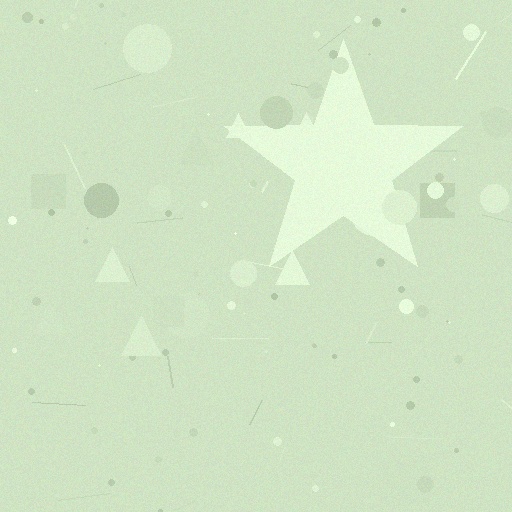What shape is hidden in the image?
A star is hidden in the image.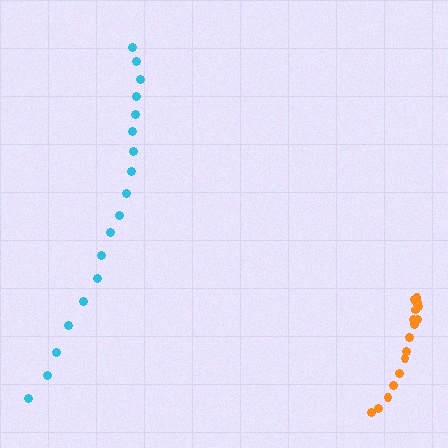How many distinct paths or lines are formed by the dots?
There are 2 distinct paths.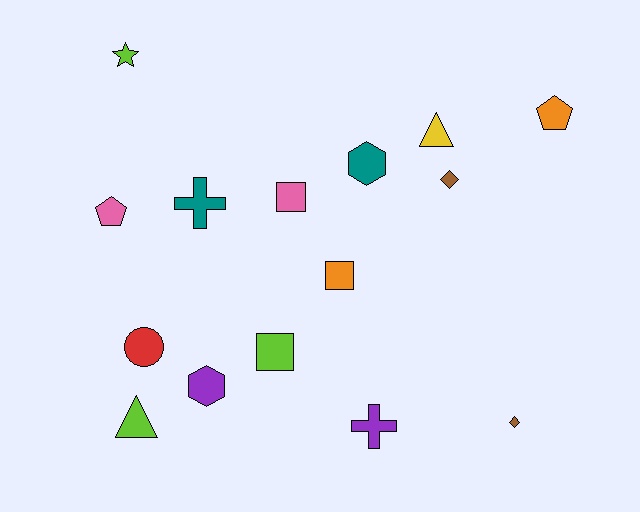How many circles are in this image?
There is 1 circle.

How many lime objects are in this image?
There are 3 lime objects.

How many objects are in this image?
There are 15 objects.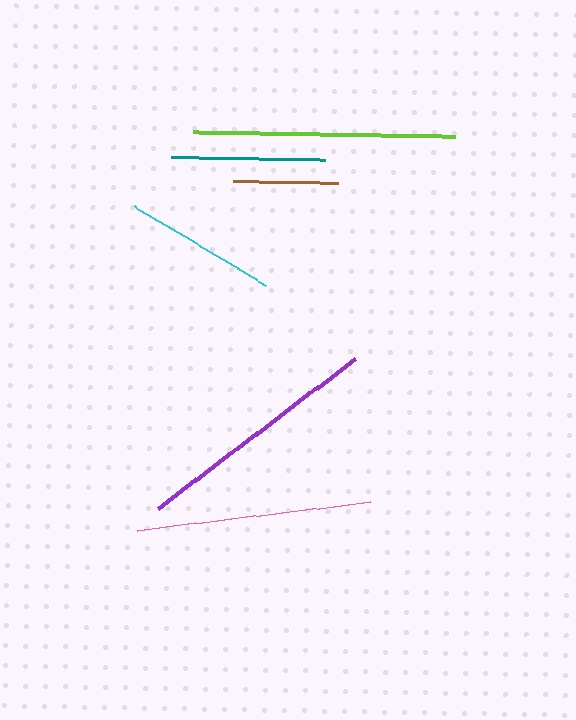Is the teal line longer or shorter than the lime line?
The lime line is longer than the teal line.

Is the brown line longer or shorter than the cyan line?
The cyan line is longer than the brown line.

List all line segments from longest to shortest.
From longest to shortest: lime, purple, pink, teal, cyan, brown.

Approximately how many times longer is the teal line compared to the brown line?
The teal line is approximately 1.5 times the length of the brown line.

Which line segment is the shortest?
The brown line is the shortest at approximately 105 pixels.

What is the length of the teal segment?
The teal segment is approximately 155 pixels long.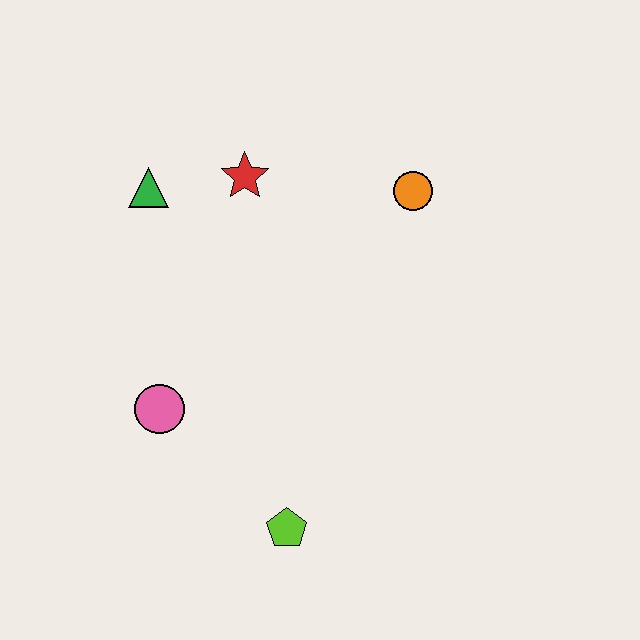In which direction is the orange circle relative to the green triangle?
The orange circle is to the right of the green triangle.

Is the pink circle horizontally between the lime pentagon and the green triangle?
Yes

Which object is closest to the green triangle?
The red star is closest to the green triangle.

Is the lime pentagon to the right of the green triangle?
Yes